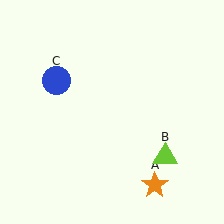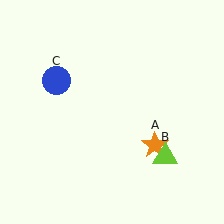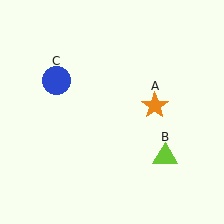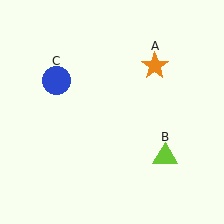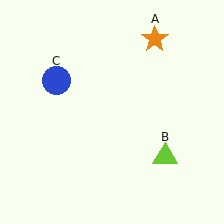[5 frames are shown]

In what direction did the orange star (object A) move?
The orange star (object A) moved up.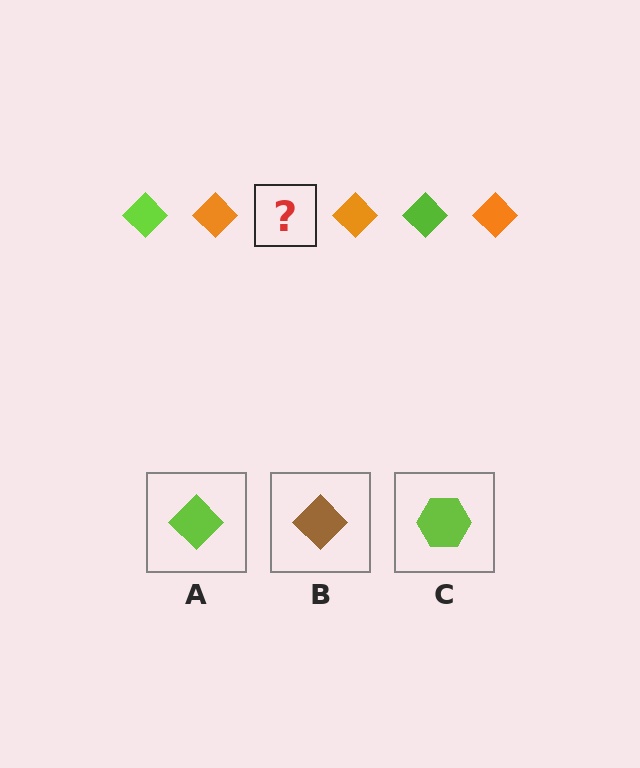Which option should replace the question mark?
Option A.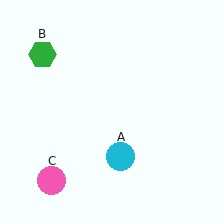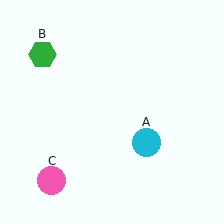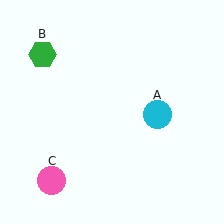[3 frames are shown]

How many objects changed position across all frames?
1 object changed position: cyan circle (object A).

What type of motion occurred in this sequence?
The cyan circle (object A) rotated counterclockwise around the center of the scene.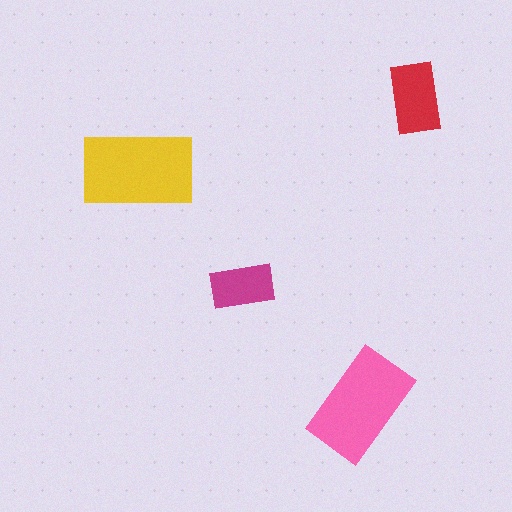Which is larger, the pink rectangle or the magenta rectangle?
The pink one.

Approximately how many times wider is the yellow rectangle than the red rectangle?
About 1.5 times wider.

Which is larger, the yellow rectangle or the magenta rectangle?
The yellow one.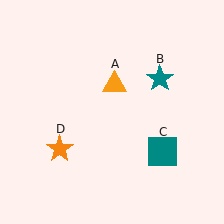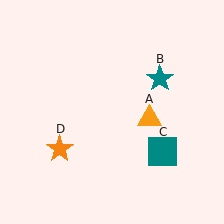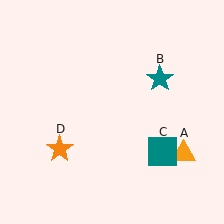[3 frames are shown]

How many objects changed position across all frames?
1 object changed position: orange triangle (object A).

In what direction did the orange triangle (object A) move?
The orange triangle (object A) moved down and to the right.